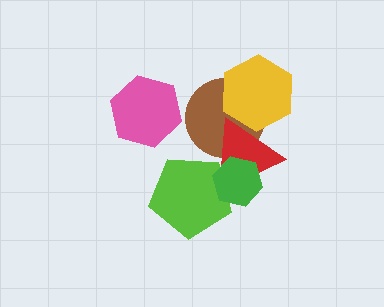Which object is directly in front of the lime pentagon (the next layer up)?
The red triangle is directly in front of the lime pentagon.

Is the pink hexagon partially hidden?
No, no other shape covers it.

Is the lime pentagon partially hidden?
Yes, it is partially covered by another shape.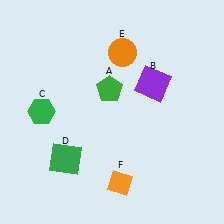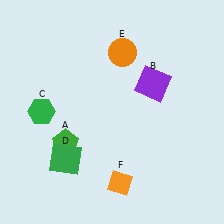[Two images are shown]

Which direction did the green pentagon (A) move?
The green pentagon (A) moved down.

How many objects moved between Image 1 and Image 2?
1 object moved between the two images.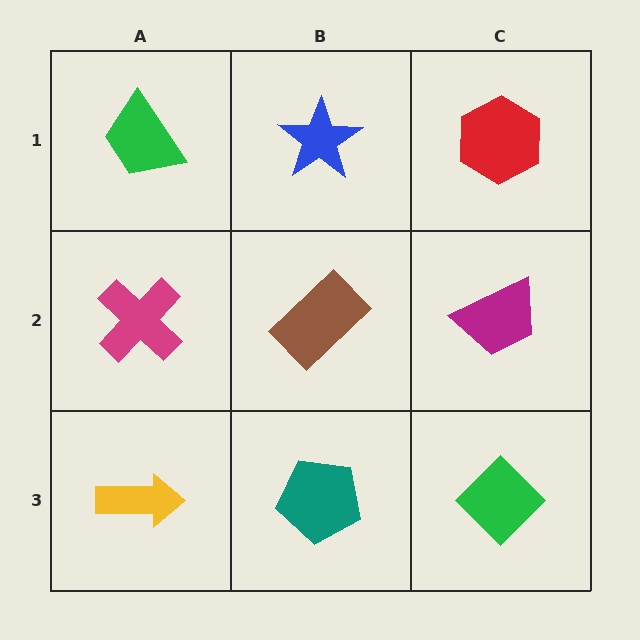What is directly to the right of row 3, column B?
A green diamond.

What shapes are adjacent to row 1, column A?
A magenta cross (row 2, column A), a blue star (row 1, column B).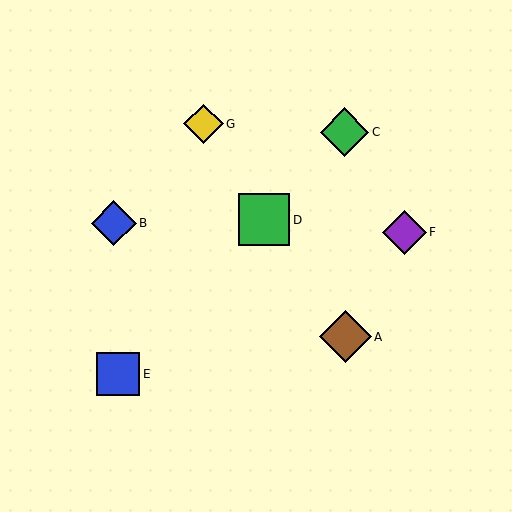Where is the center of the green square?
The center of the green square is at (264, 220).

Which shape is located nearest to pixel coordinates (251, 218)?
The green square (labeled D) at (264, 220) is nearest to that location.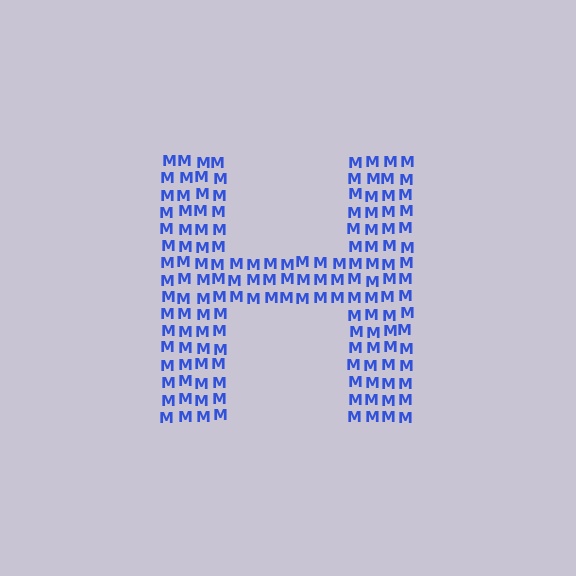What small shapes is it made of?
It is made of small letter M's.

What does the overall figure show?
The overall figure shows the letter H.